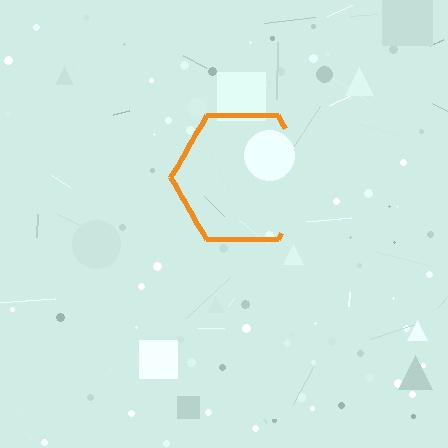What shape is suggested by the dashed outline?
The dashed outline suggests a hexagon.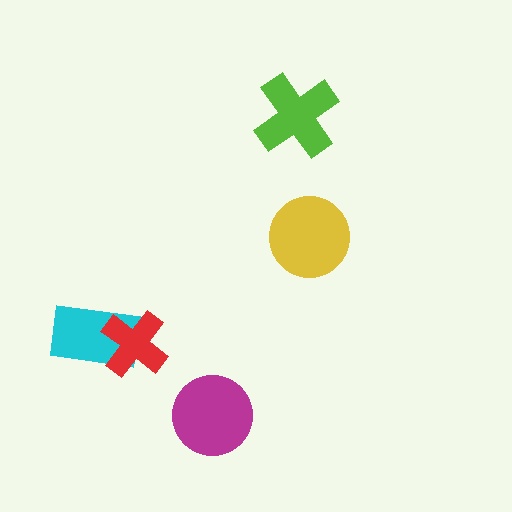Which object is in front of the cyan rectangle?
The red cross is in front of the cyan rectangle.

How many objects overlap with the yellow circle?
0 objects overlap with the yellow circle.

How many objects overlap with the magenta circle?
0 objects overlap with the magenta circle.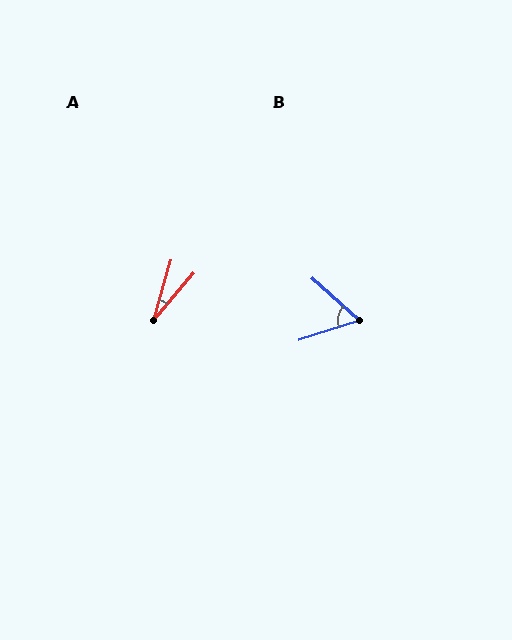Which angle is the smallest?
A, at approximately 24 degrees.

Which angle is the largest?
B, at approximately 60 degrees.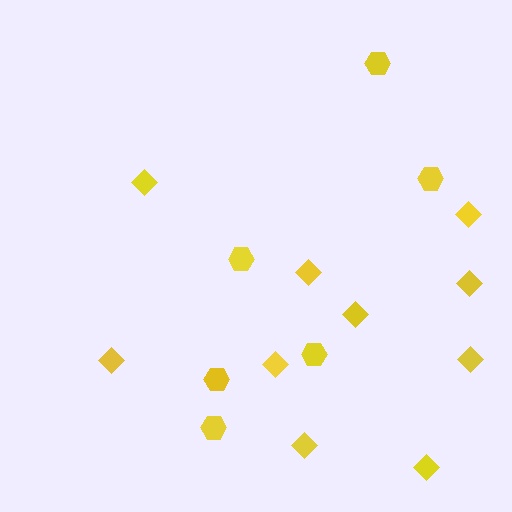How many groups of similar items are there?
There are 2 groups: one group of diamonds (10) and one group of hexagons (6).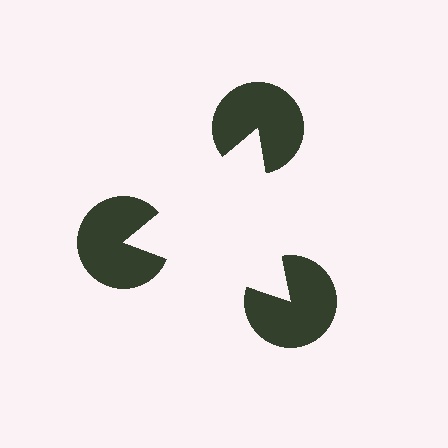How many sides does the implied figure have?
3 sides.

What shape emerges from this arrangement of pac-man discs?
An illusory triangle — its edges are inferred from the aligned wedge cuts in the pac-man discs, not physically drawn.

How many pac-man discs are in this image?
There are 3 — one at each vertex of the illusory triangle.